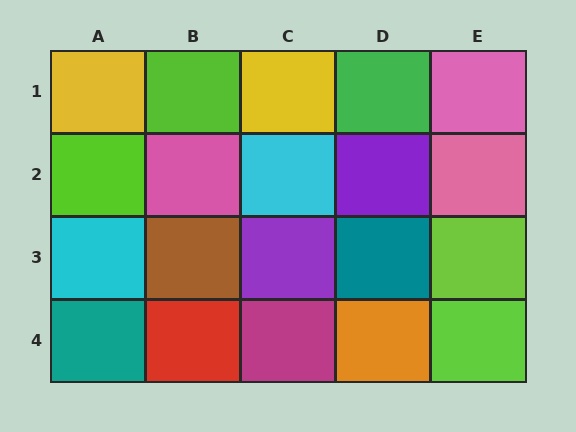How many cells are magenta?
1 cell is magenta.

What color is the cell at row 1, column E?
Pink.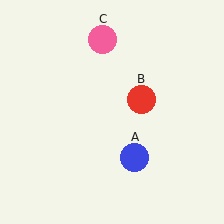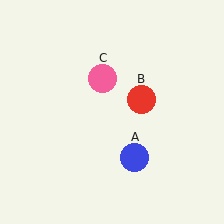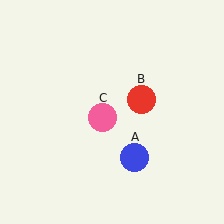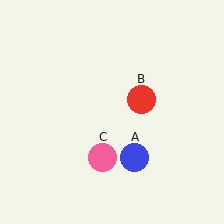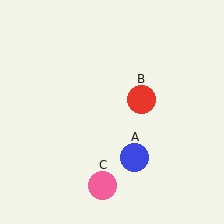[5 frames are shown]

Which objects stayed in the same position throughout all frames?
Blue circle (object A) and red circle (object B) remained stationary.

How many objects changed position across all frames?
1 object changed position: pink circle (object C).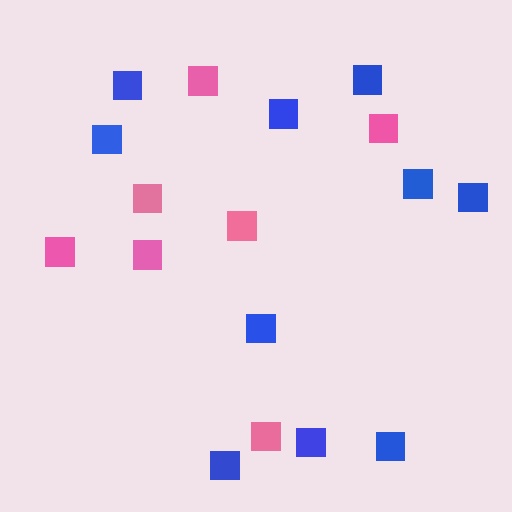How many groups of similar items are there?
There are 2 groups: one group of blue squares (10) and one group of pink squares (7).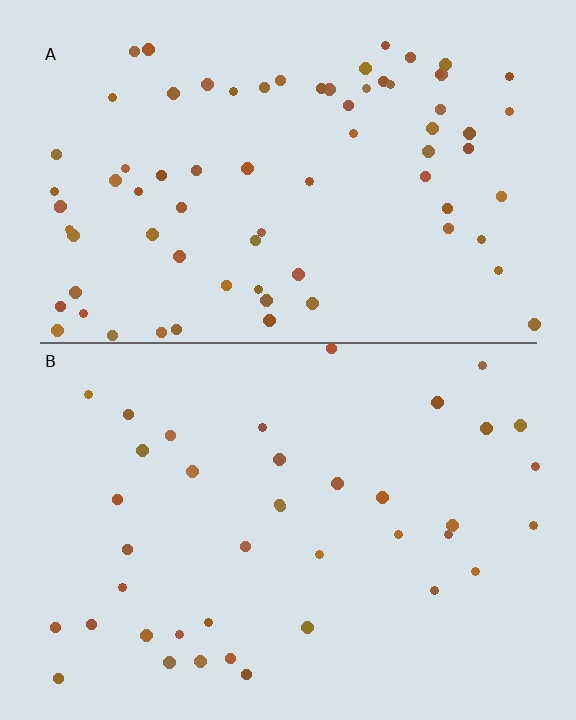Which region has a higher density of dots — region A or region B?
A (the top).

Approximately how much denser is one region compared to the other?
Approximately 1.9× — region A over region B.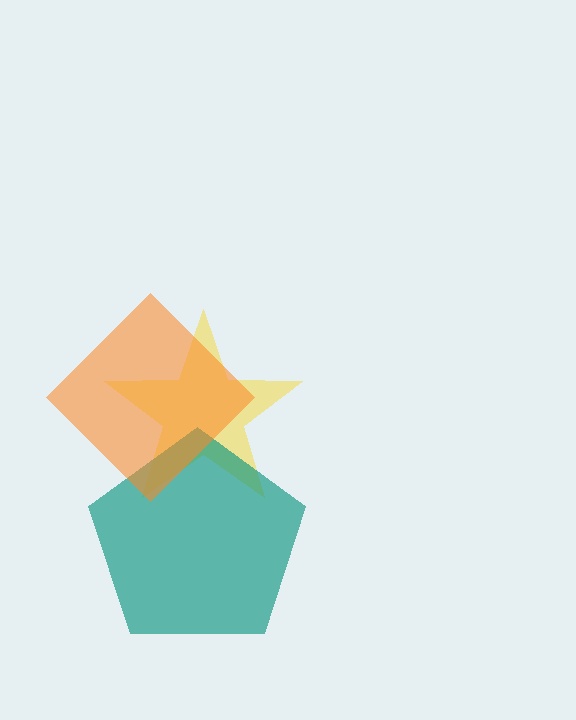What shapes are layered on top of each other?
The layered shapes are: a yellow star, a teal pentagon, an orange diamond.